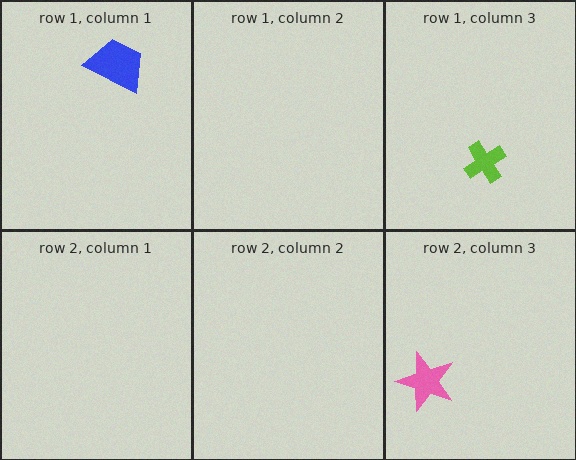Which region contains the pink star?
The row 2, column 3 region.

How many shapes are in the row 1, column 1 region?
1.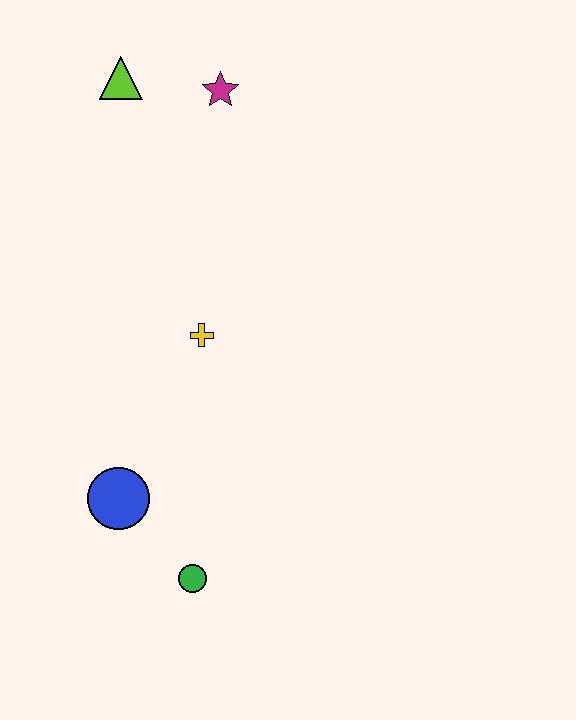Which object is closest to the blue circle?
The green circle is closest to the blue circle.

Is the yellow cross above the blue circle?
Yes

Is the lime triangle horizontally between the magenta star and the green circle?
No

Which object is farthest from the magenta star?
The green circle is farthest from the magenta star.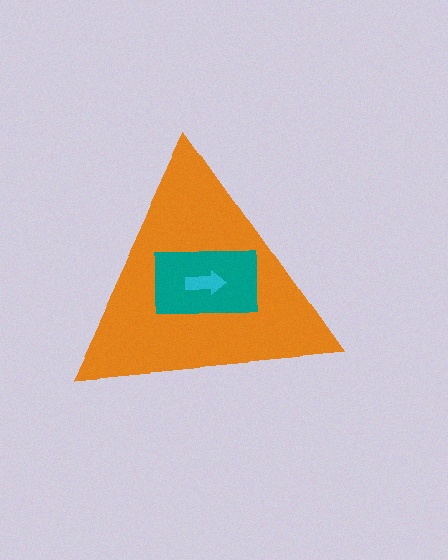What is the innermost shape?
The cyan arrow.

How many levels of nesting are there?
3.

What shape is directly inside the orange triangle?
The teal rectangle.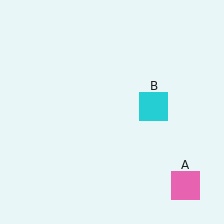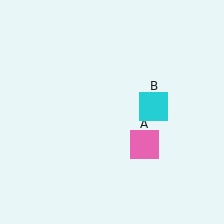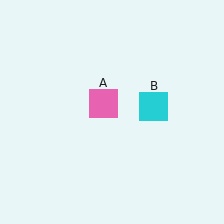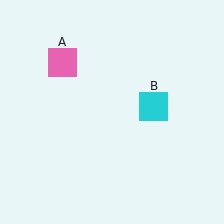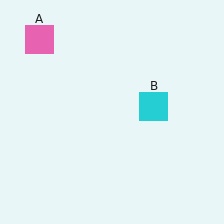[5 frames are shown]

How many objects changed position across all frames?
1 object changed position: pink square (object A).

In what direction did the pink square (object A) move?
The pink square (object A) moved up and to the left.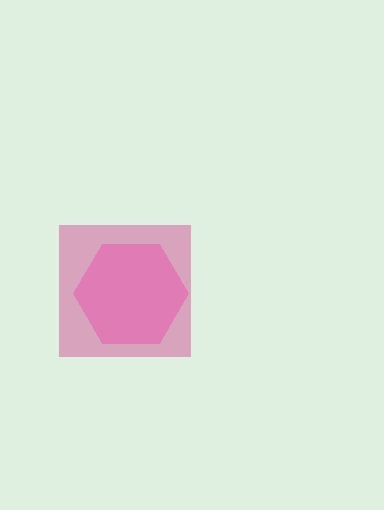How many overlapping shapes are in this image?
There are 2 overlapping shapes in the image.